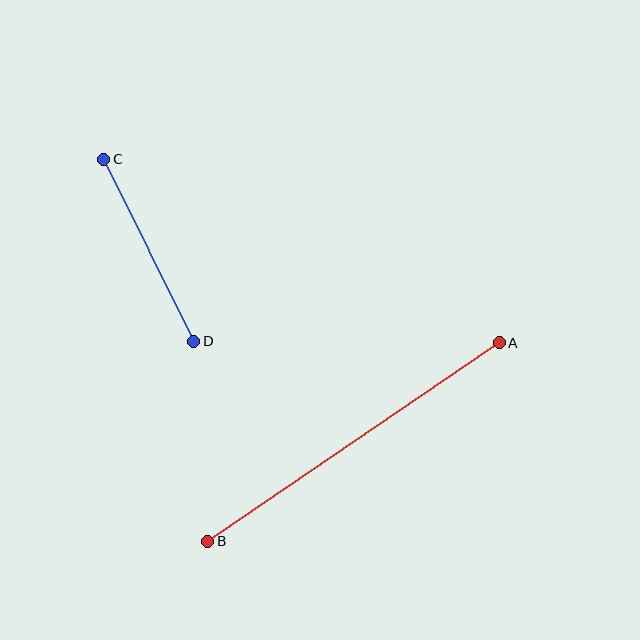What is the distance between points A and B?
The distance is approximately 353 pixels.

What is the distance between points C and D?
The distance is approximately 203 pixels.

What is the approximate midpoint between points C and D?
The midpoint is at approximately (149, 250) pixels.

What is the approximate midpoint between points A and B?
The midpoint is at approximately (353, 442) pixels.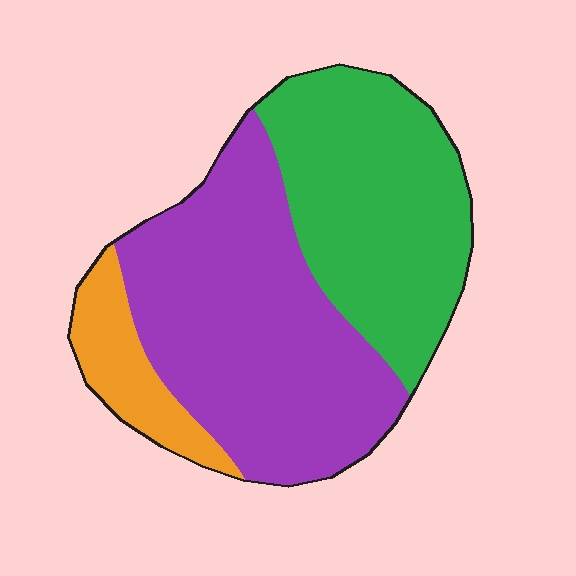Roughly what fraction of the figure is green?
Green covers 38% of the figure.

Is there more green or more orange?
Green.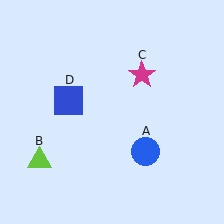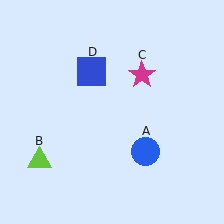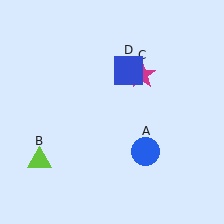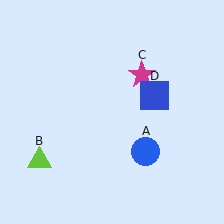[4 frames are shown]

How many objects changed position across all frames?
1 object changed position: blue square (object D).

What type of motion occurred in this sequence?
The blue square (object D) rotated clockwise around the center of the scene.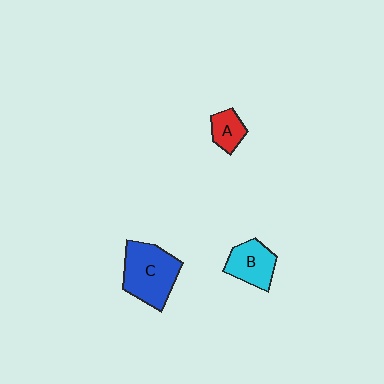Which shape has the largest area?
Shape C (blue).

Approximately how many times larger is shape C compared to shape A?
Approximately 2.5 times.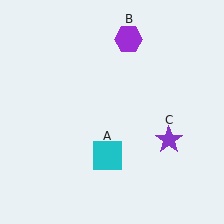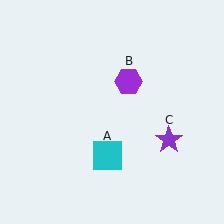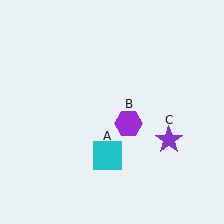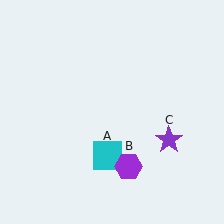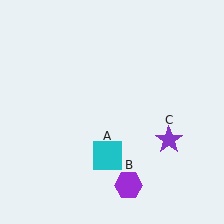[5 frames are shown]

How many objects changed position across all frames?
1 object changed position: purple hexagon (object B).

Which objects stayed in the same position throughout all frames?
Cyan square (object A) and purple star (object C) remained stationary.